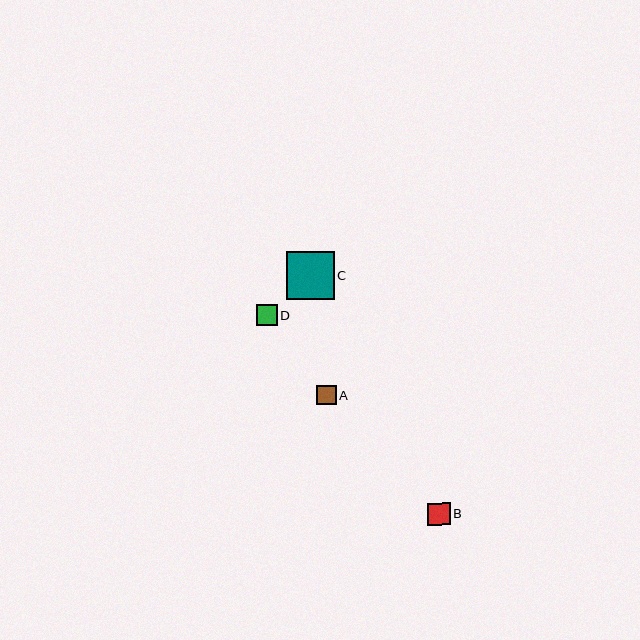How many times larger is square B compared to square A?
Square B is approximately 1.1 times the size of square A.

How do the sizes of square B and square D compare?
Square B and square D are approximately the same size.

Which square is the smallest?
Square A is the smallest with a size of approximately 20 pixels.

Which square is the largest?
Square C is the largest with a size of approximately 48 pixels.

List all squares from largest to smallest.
From largest to smallest: C, B, D, A.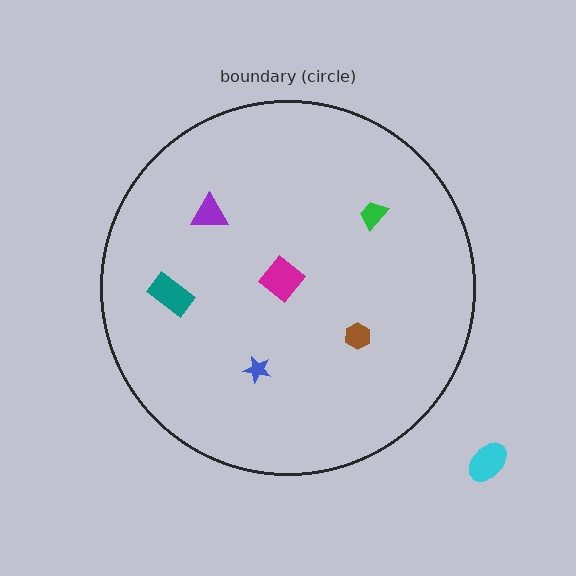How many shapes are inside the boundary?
6 inside, 1 outside.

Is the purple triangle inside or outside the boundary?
Inside.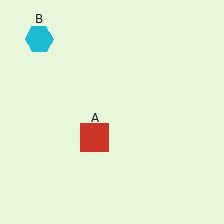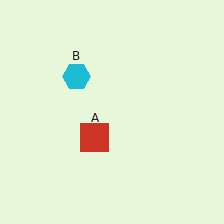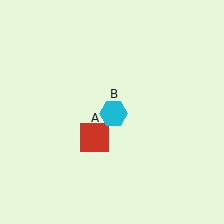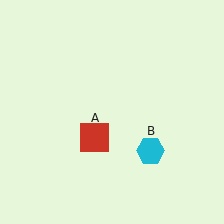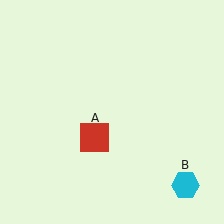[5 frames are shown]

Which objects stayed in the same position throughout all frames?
Red square (object A) remained stationary.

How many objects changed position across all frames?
1 object changed position: cyan hexagon (object B).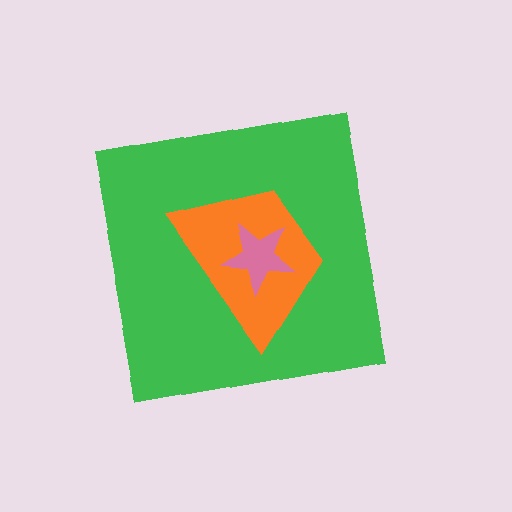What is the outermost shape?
The green square.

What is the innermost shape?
The pink star.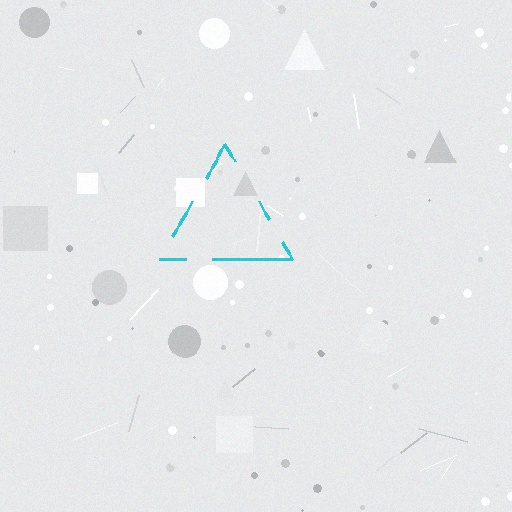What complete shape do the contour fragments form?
The contour fragments form a triangle.